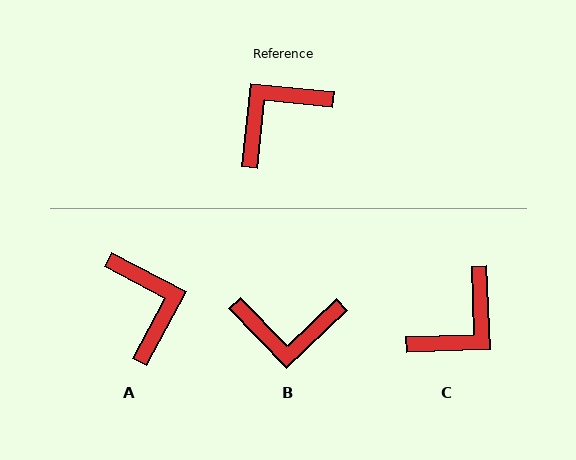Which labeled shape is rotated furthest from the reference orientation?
C, about 172 degrees away.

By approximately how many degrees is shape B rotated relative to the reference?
Approximately 140 degrees counter-clockwise.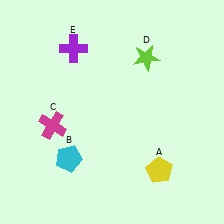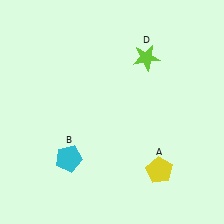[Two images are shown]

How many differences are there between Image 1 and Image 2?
There are 2 differences between the two images.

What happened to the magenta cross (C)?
The magenta cross (C) was removed in Image 2. It was in the bottom-left area of Image 1.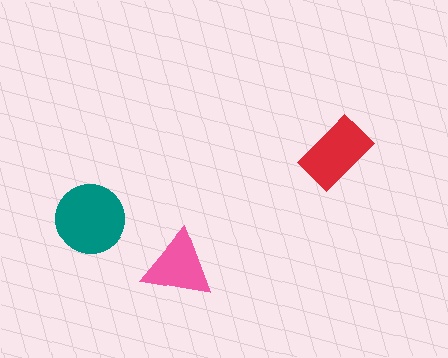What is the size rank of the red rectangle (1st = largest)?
2nd.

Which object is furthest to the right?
The red rectangle is rightmost.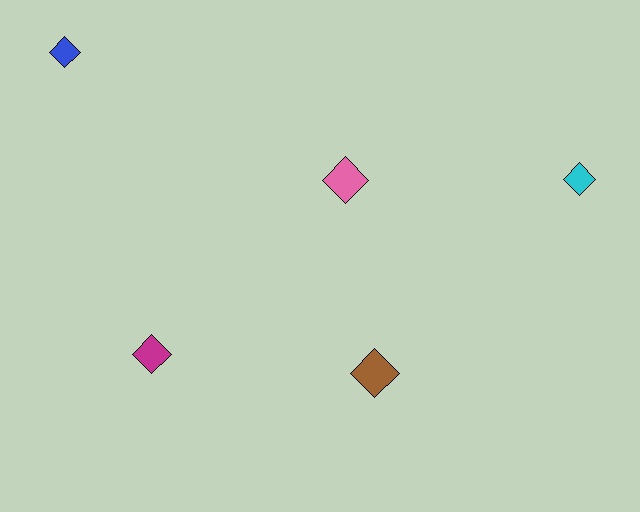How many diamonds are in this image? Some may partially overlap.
There are 5 diamonds.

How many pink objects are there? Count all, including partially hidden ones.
There is 1 pink object.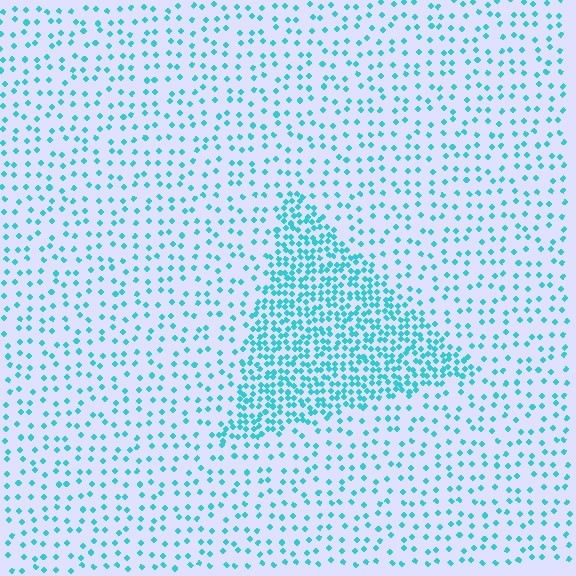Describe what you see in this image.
The image contains small cyan elements arranged at two different densities. A triangle-shaped region is visible where the elements are more densely packed than the surrounding area.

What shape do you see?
I see a triangle.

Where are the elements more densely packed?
The elements are more densely packed inside the triangle boundary.